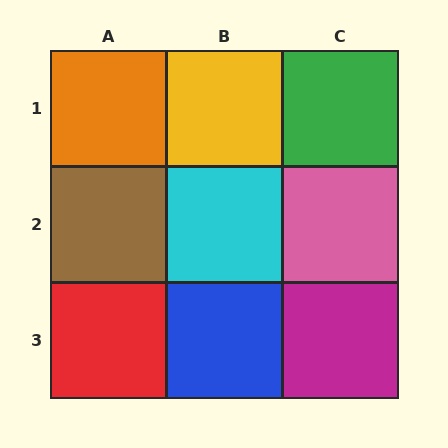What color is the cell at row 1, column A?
Orange.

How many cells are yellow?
1 cell is yellow.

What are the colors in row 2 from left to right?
Brown, cyan, pink.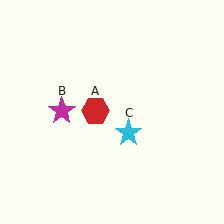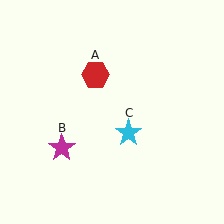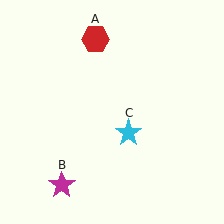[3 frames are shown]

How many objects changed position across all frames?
2 objects changed position: red hexagon (object A), magenta star (object B).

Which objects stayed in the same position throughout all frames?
Cyan star (object C) remained stationary.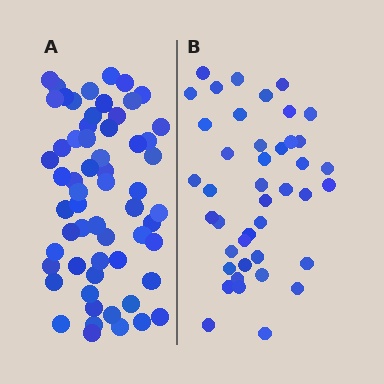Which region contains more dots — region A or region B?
Region A (the left region) has more dots.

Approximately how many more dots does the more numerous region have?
Region A has approximately 20 more dots than region B.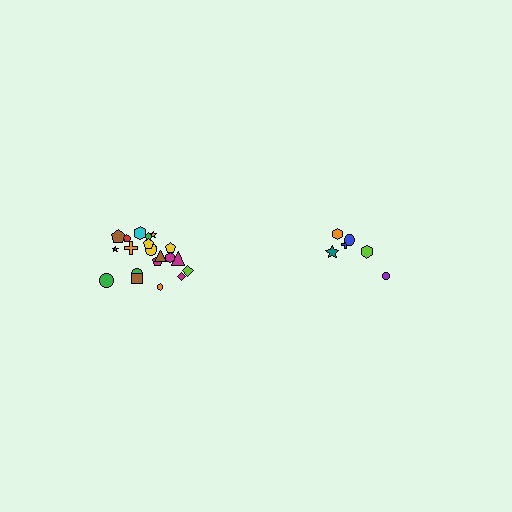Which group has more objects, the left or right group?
The left group.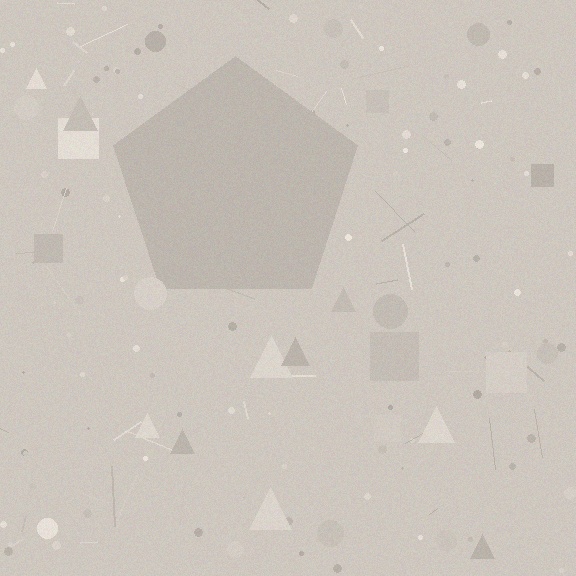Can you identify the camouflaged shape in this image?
The camouflaged shape is a pentagon.